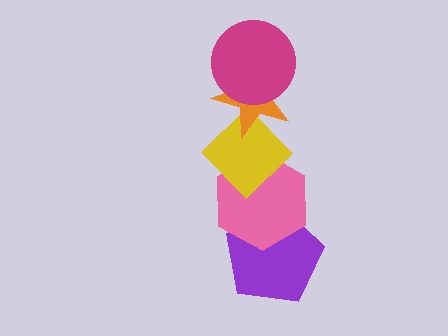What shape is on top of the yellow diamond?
The orange star is on top of the yellow diamond.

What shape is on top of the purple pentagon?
The pink hexagon is on top of the purple pentagon.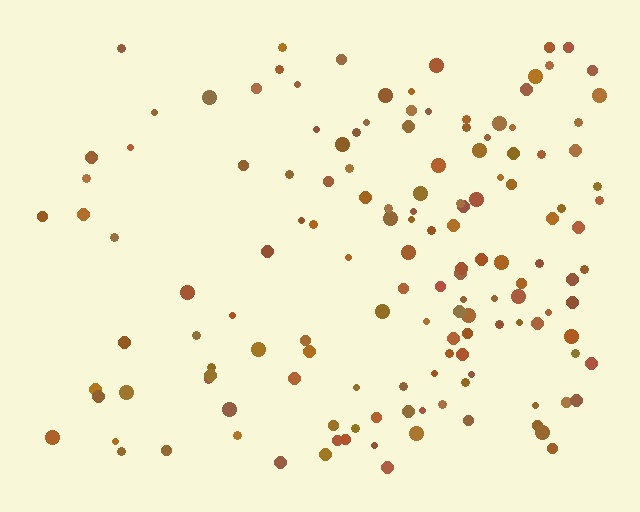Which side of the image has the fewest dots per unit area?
The left.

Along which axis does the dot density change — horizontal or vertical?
Horizontal.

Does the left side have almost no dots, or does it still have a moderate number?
Still a moderate number, just noticeably fewer than the right.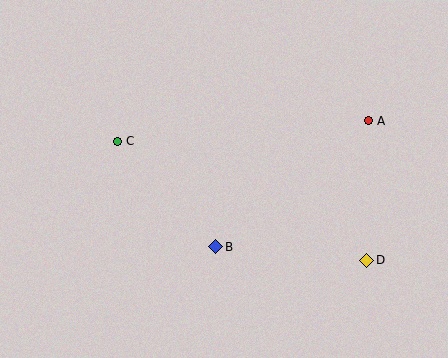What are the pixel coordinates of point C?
Point C is at (117, 141).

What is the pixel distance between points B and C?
The distance between B and C is 144 pixels.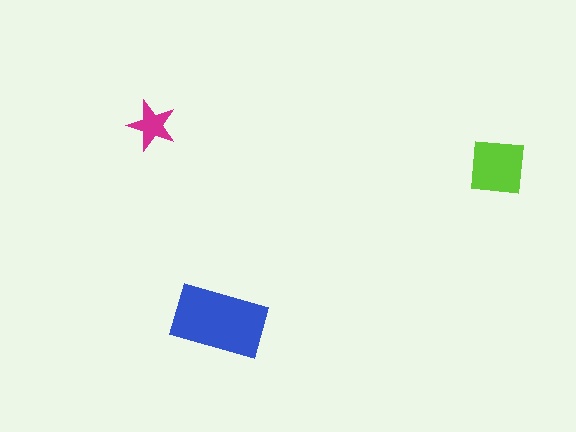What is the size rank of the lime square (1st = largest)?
2nd.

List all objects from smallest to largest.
The magenta star, the lime square, the blue rectangle.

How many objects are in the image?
There are 3 objects in the image.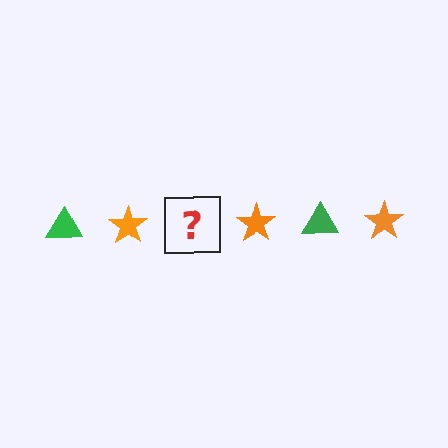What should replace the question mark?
The question mark should be replaced with a green triangle.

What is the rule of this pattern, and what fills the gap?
The rule is that the pattern alternates between green triangle and orange star. The gap should be filled with a green triangle.